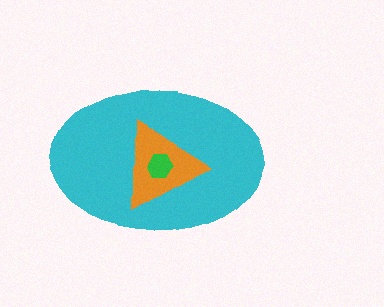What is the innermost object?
The green hexagon.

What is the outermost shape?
The cyan ellipse.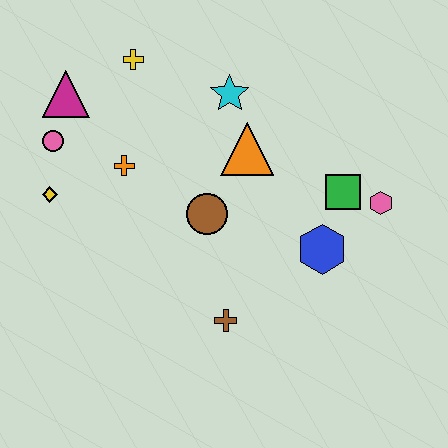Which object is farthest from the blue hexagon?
The magenta triangle is farthest from the blue hexagon.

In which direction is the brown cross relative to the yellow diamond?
The brown cross is to the right of the yellow diamond.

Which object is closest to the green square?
The pink hexagon is closest to the green square.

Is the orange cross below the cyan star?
Yes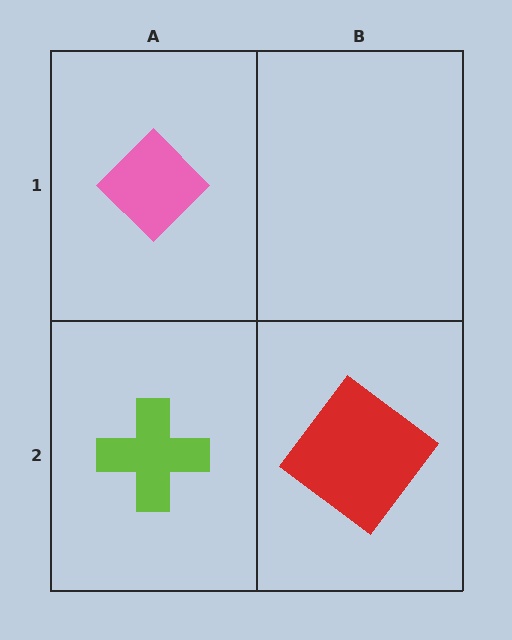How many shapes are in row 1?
1 shape.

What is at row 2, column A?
A lime cross.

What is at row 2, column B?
A red diamond.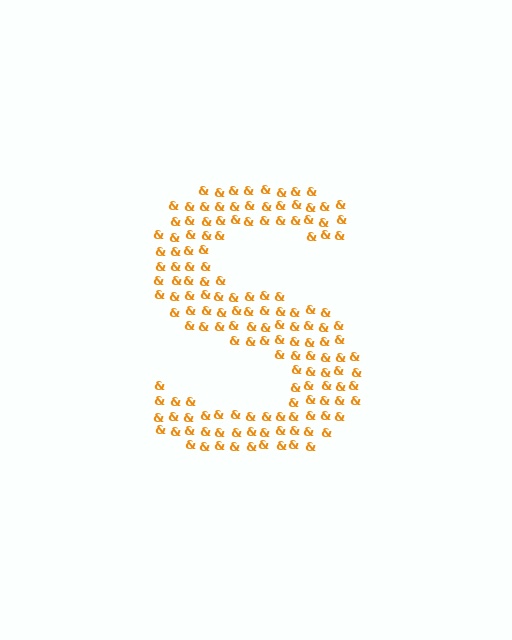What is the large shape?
The large shape is the letter S.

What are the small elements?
The small elements are ampersands.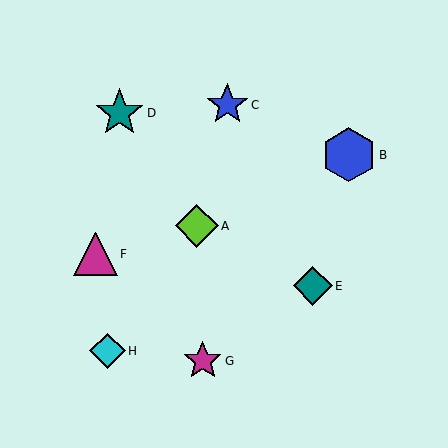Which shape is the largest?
The blue hexagon (labeled B) is the largest.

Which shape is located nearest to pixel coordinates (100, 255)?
The magenta triangle (labeled F) at (96, 254) is nearest to that location.